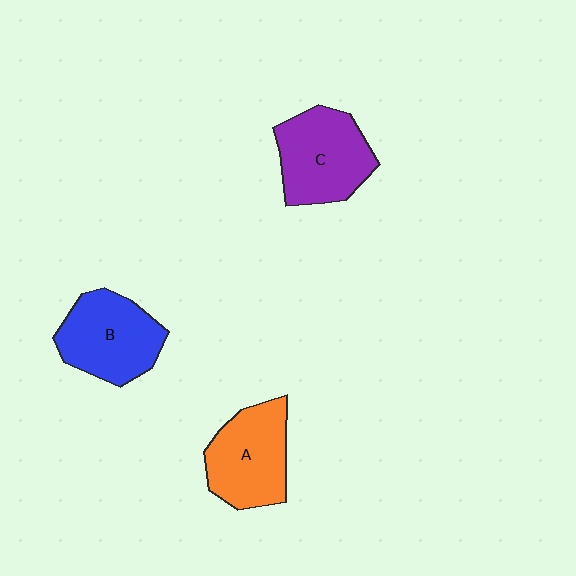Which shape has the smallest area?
Shape A (orange).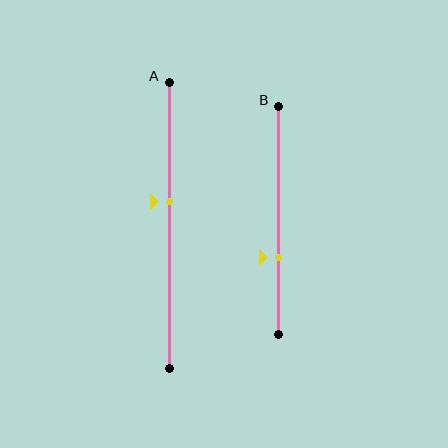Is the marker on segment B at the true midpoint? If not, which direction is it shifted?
No, the marker on segment B is shifted downward by about 16% of the segment length.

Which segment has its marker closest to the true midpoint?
Segment A has its marker closest to the true midpoint.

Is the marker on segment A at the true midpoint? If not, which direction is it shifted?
No, the marker on segment A is shifted upward by about 8% of the segment length.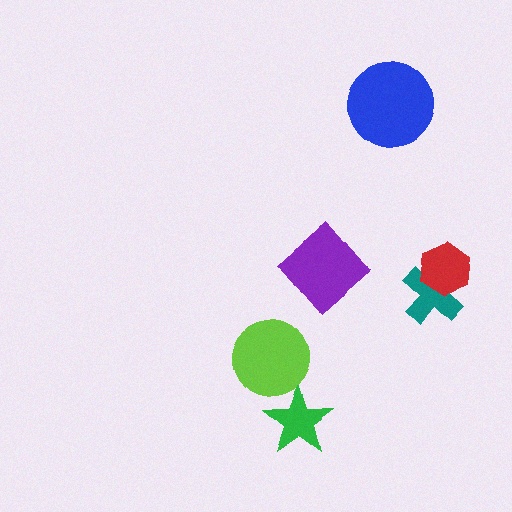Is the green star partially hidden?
No, no other shape covers it.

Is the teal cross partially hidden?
Yes, it is partially covered by another shape.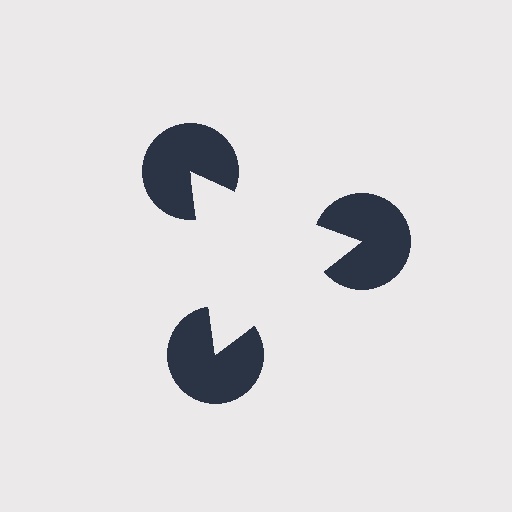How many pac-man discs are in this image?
There are 3 — one at each vertex of the illusory triangle.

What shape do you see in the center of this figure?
An illusory triangle — its edges are inferred from the aligned wedge cuts in the pac-man discs, not physically drawn.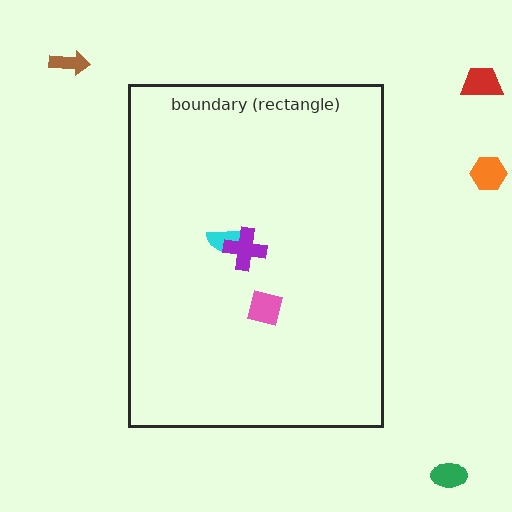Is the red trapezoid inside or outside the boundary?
Outside.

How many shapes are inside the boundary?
3 inside, 4 outside.